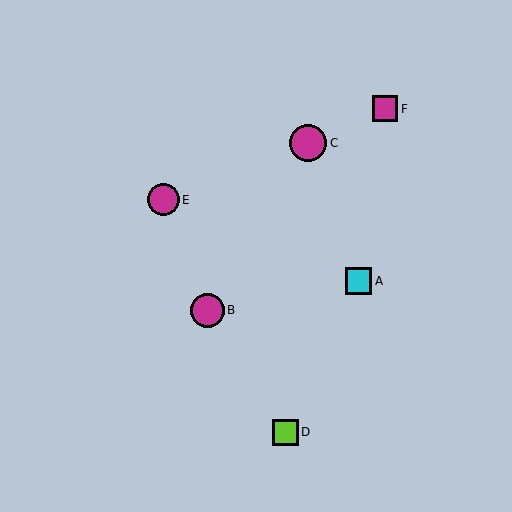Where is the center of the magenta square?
The center of the magenta square is at (385, 109).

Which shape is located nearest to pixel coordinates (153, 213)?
The magenta circle (labeled E) at (163, 200) is nearest to that location.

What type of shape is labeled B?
Shape B is a magenta circle.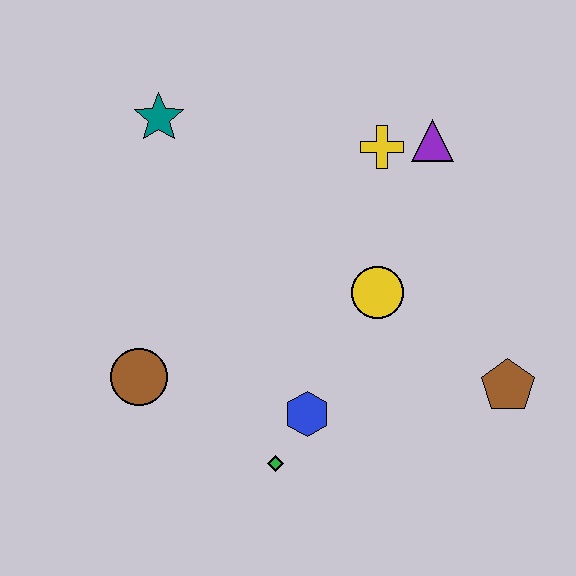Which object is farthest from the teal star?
The brown pentagon is farthest from the teal star.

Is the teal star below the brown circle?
No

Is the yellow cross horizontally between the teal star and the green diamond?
No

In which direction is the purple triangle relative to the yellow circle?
The purple triangle is above the yellow circle.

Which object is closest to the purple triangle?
The yellow cross is closest to the purple triangle.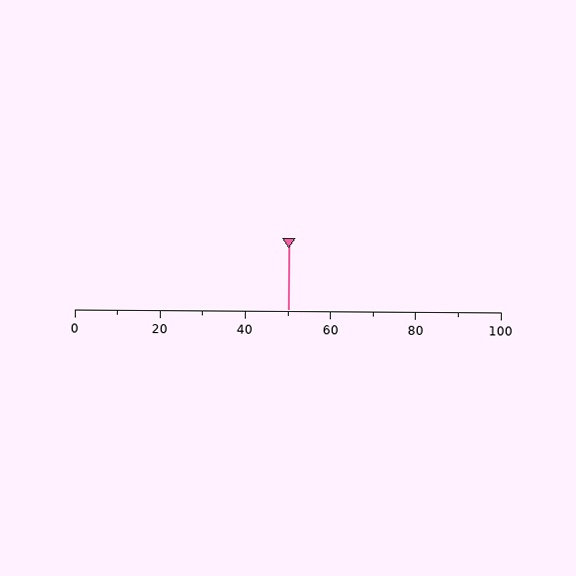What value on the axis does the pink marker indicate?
The marker indicates approximately 50.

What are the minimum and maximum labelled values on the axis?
The axis runs from 0 to 100.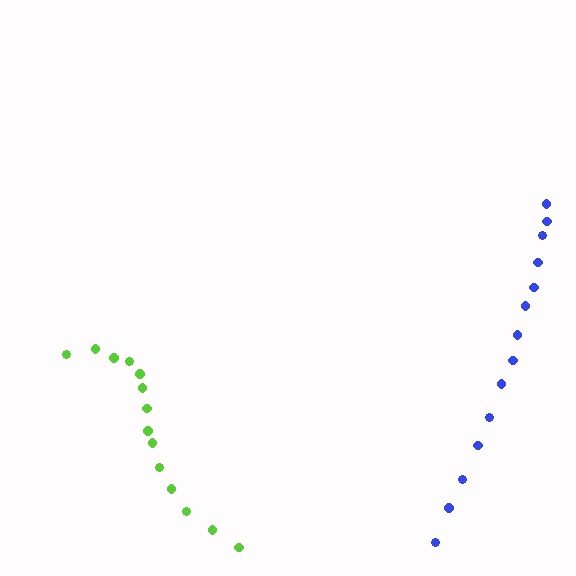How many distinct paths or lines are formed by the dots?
There are 2 distinct paths.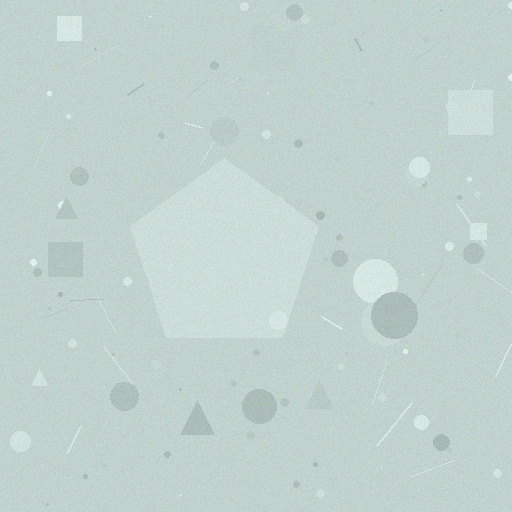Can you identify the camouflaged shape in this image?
The camouflaged shape is a pentagon.